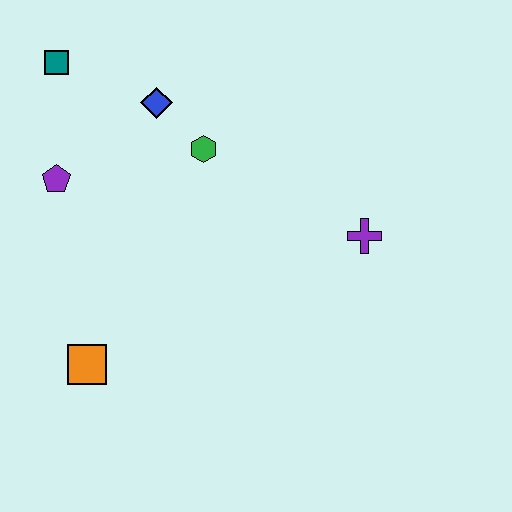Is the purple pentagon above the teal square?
No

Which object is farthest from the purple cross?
The teal square is farthest from the purple cross.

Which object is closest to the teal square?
The blue diamond is closest to the teal square.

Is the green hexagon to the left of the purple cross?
Yes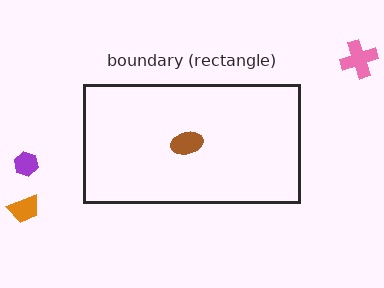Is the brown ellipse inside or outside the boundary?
Inside.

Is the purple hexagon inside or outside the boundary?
Outside.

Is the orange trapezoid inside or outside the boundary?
Outside.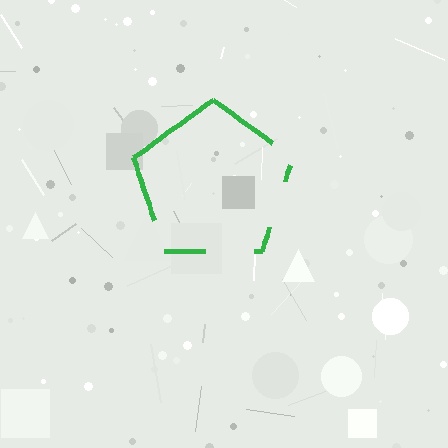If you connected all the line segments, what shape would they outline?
They would outline a pentagon.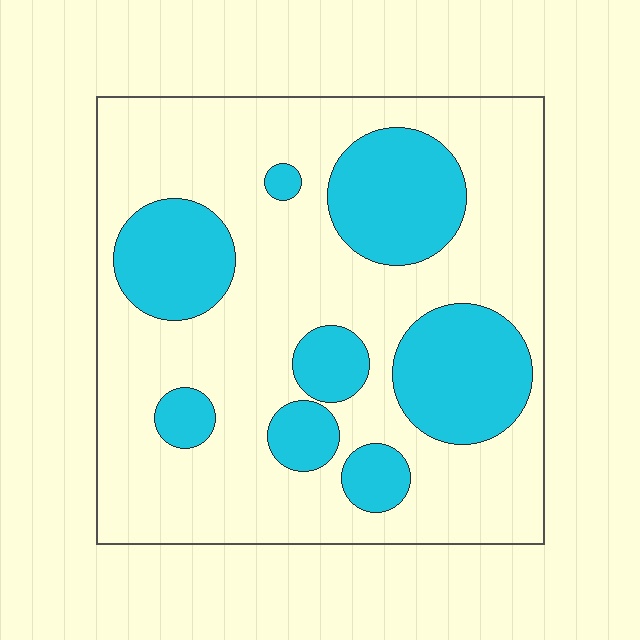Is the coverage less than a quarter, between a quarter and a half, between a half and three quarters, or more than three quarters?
Between a quarter and a half.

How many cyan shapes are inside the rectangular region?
8.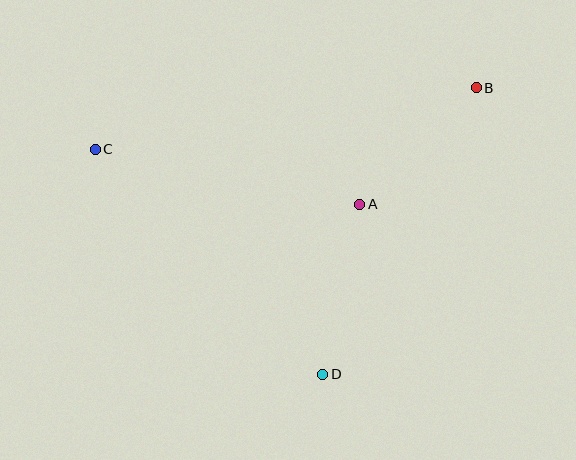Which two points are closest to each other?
Points A and B are closest to each other.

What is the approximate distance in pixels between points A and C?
The distance between A and C is approximately 270 pixels.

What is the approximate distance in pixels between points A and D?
The distance between A and D is approximately 174 pixels.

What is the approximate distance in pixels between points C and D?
The distance between C and D is approximately 320 pixels.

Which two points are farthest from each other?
Points B and C are farthest from each other.